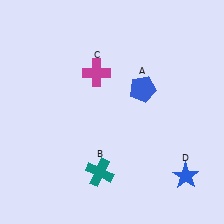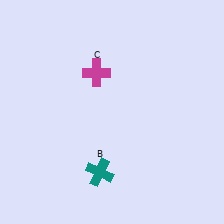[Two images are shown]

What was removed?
The blue star (D), the blue pentagon (A) were removed in Image 2.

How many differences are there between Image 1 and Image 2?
There are 2 differences between the two images.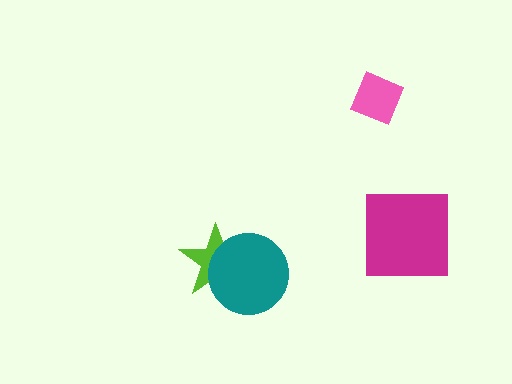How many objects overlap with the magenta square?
0 objects overlap with the magenta square.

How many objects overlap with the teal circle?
1 object overlaps with the teal circle.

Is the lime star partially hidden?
Yes, it is partially covered by another shape.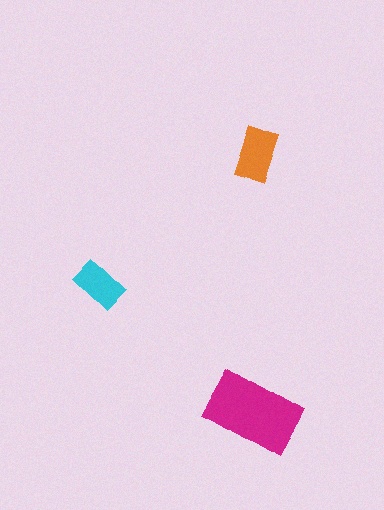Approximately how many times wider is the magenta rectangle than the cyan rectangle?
About 2 times wider.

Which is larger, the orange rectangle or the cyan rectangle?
The orange one.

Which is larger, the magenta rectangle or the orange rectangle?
The magenta one.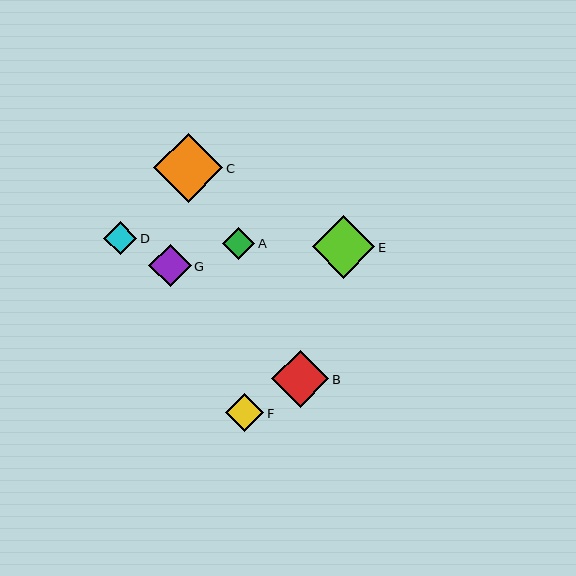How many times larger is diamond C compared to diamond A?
Diamond C is approximately 2.2 times the size of diamond A.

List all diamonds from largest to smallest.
From largest to smallest: C, E, B, G, F, D, A.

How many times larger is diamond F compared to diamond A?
Diamond F is approximately 1.2 times the size of diamond A.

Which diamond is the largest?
Diamond C is the largest with a size of approximately 69 pixels.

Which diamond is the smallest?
Diamond A is the smallest with a size of approximately 32 pixels.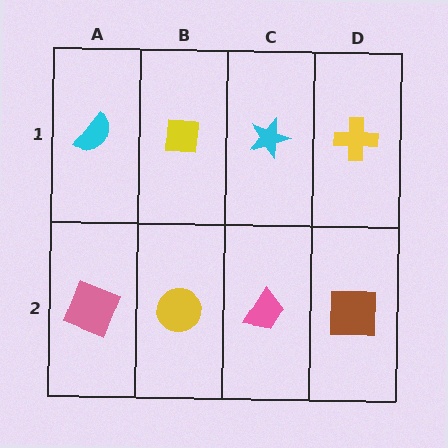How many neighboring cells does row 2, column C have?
3.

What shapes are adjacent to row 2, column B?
A yellow square (row 1, column B), a pink square (row 2, column A), a pink trapezoid (row 2, column C).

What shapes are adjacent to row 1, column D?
A brown square (row 2, column D), a cyan star (row 1, column C).